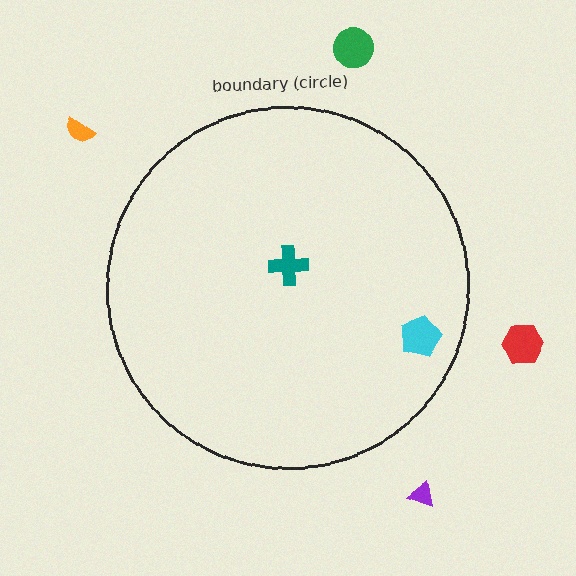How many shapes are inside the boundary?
2 inside, 4 outside.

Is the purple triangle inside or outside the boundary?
Outside.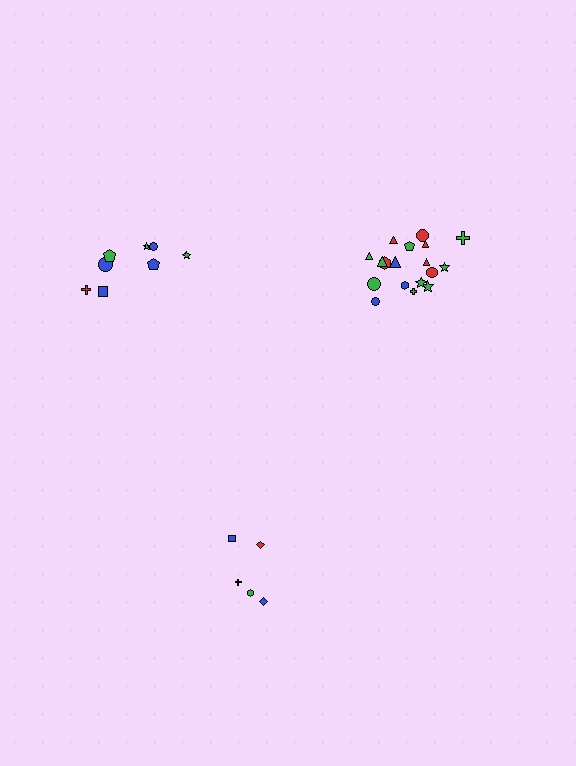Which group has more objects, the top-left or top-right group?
The top-right group.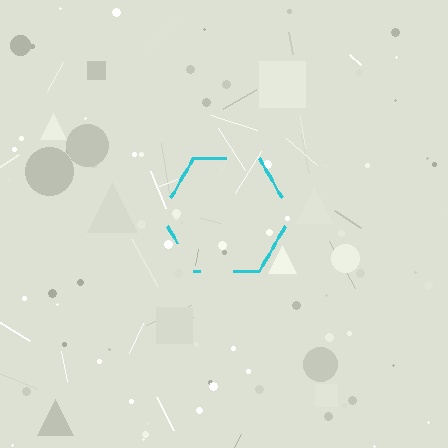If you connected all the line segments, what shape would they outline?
They would outline a hexagon.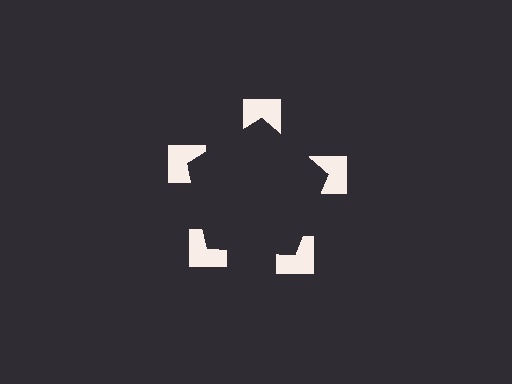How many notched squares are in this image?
There are 5 — one at each vertex of the illusory pentagon.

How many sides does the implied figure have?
5 sides.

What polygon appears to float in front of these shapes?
An illusory pentagon — its edges are inferred from the aligned wedge cuts in the notched squares, not physically drawn.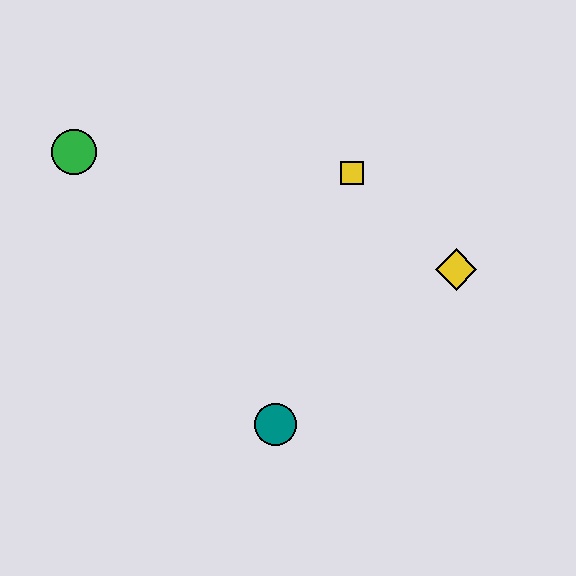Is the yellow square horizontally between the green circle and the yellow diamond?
Yes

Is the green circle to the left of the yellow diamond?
Yes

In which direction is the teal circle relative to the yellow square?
The teal circle is below the yellow square.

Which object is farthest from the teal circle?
The green circle is farthest from the teal circle.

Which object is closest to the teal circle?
The yellow diamond is closest to the teal circle.